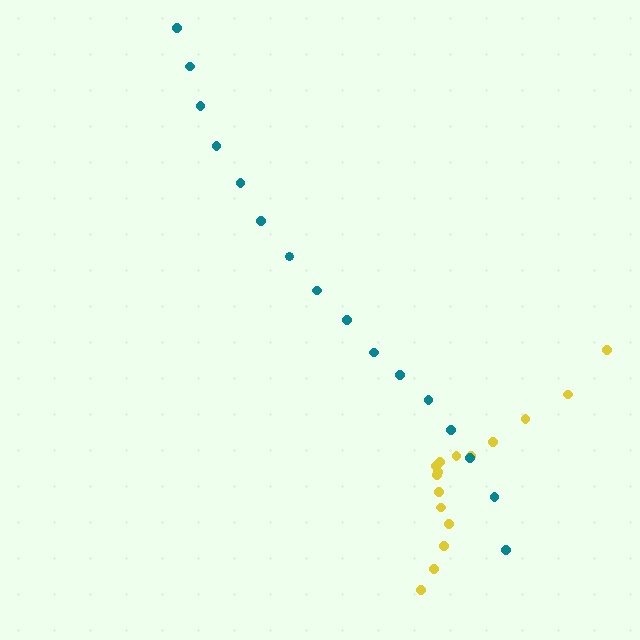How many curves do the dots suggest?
There are 2 distinct paths.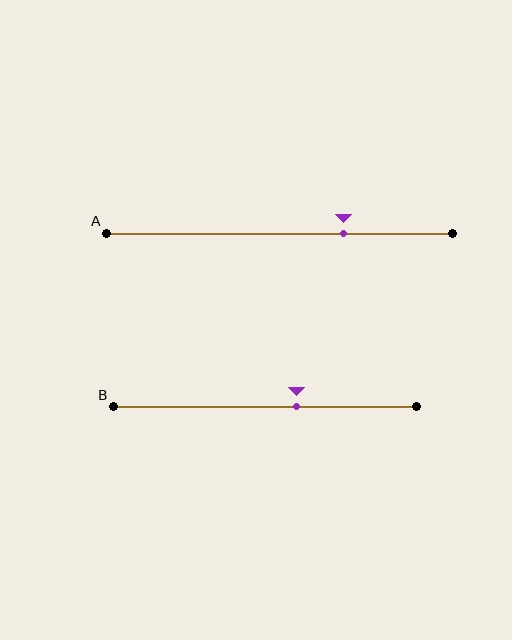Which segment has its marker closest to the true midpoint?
Segment B has its marker closest to the true midpoint.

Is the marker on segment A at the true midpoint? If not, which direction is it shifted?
No, the marker on segment A is shifted to the right by about 19% of the segment length.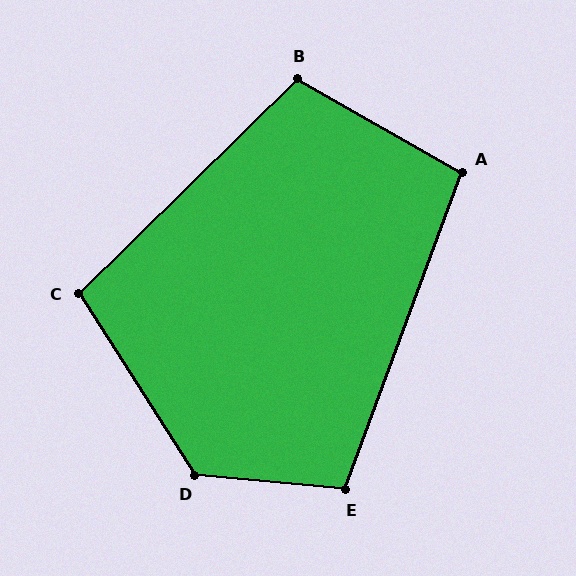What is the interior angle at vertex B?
Approximately 106 degrees (obtuse).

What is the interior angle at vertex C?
Approximately 102 degrees (obtuse).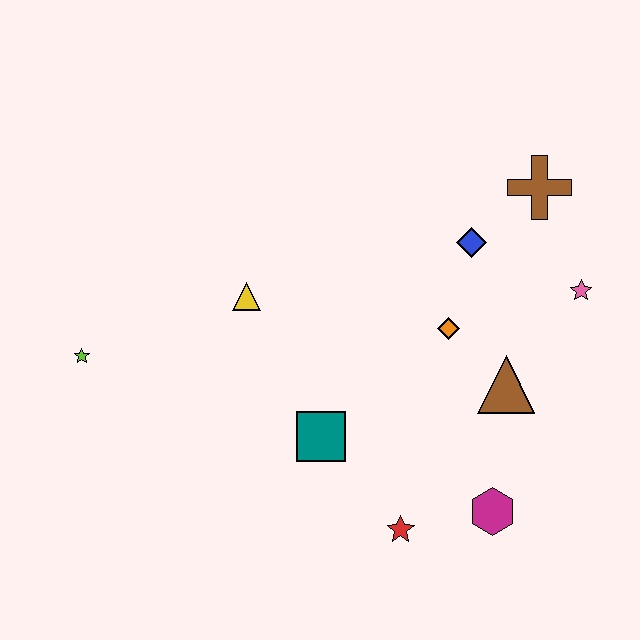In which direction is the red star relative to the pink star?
The red star is below the pink star.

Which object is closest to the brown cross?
The blue diamond is closest to the brown cross.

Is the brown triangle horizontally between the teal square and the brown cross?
Yes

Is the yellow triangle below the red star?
No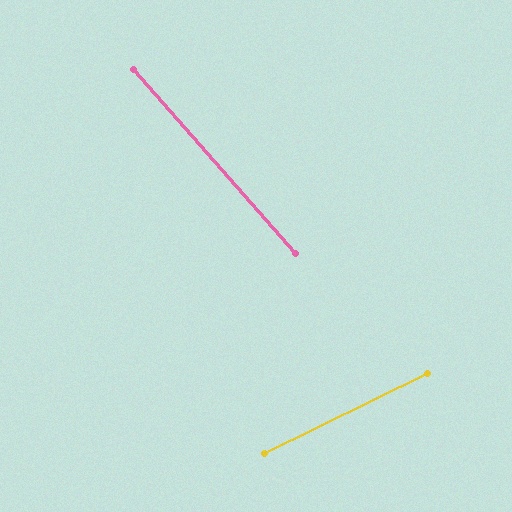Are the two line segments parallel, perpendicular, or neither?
Neither parallel nor perpendicular — they differ by about 75°.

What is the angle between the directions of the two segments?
Approximately 75 degrees.